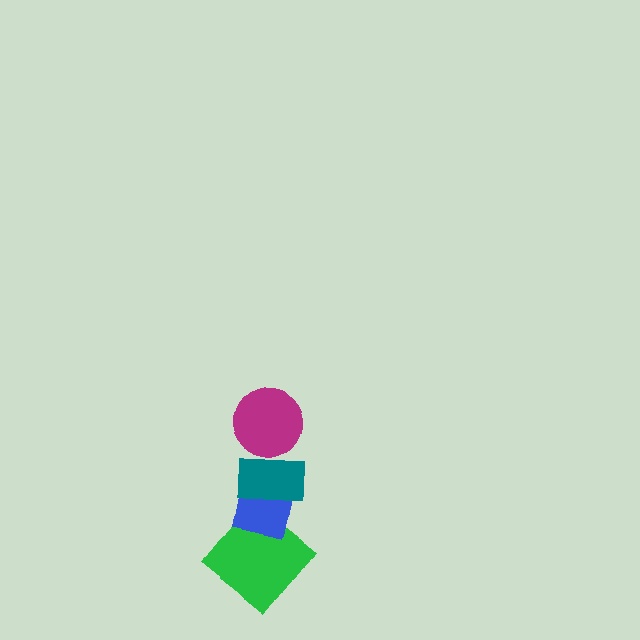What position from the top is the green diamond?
The green diamond is 4th from the top.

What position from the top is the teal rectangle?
The teal rectangle is 2nd from the top.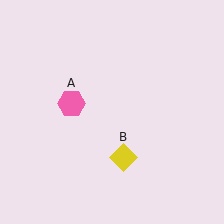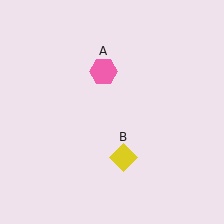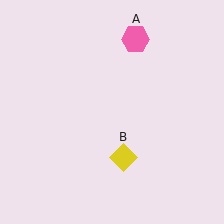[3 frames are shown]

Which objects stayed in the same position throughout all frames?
Yellow diamond (object B) remained stationary.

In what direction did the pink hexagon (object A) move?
The pink hexagon (object A) moved up and to the right.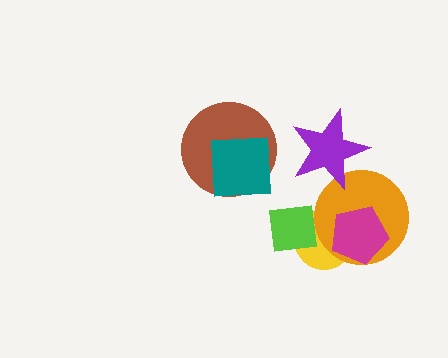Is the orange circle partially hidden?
Yes, it is partially covered by another shape.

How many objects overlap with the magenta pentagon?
2 objects overlap with the magenta pentagon.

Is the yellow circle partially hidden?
Yes, it is partially covered by another shape.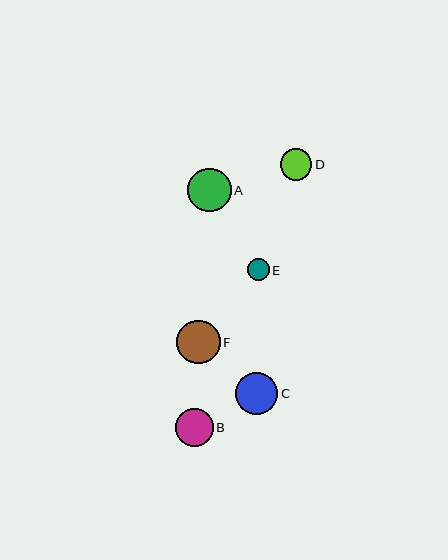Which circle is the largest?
Circle F is the largest with a size of approximately 43 pixels.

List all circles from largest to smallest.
From largest to smallest: F, A, C, B, D, E.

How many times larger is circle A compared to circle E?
Circle A is approximately 2.0 times the size of circle E.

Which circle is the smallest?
Circle E is the smallest with a size of approximately 21 pixels.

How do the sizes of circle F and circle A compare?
Circle F and circle A are approximately the same size.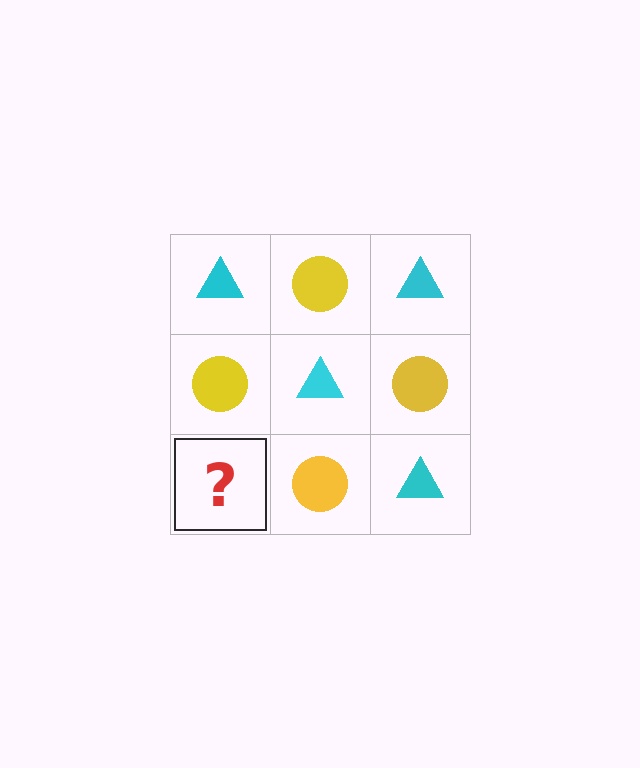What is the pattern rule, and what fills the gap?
The rule is that it alternates cyan triangle and yellow circle in a checkerboard pattern. The gap should be filled with a cyan triangle.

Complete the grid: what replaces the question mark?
The question mark should be replaced with a cyan triangle.